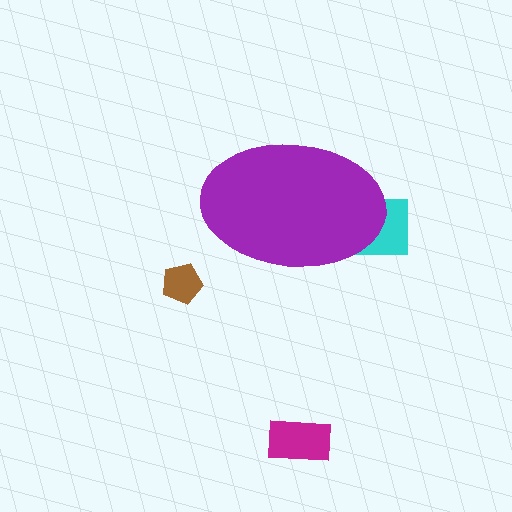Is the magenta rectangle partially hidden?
No, the magenta rectangle is fully visible.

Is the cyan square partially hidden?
Yes, the cyan square is partially hidden behind the purple ellipse.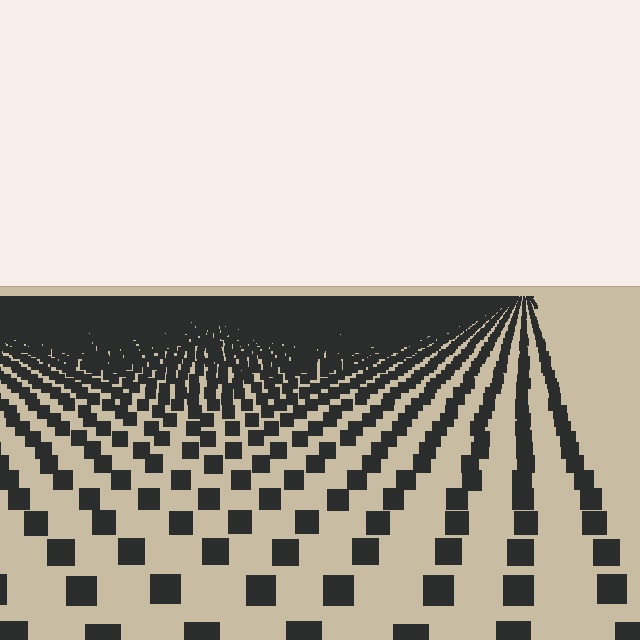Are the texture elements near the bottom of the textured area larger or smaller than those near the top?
Larger. Near the bottom, elements are closer to the viewer and appear at a bigger on-screen size.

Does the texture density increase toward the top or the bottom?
Density increases toward the top.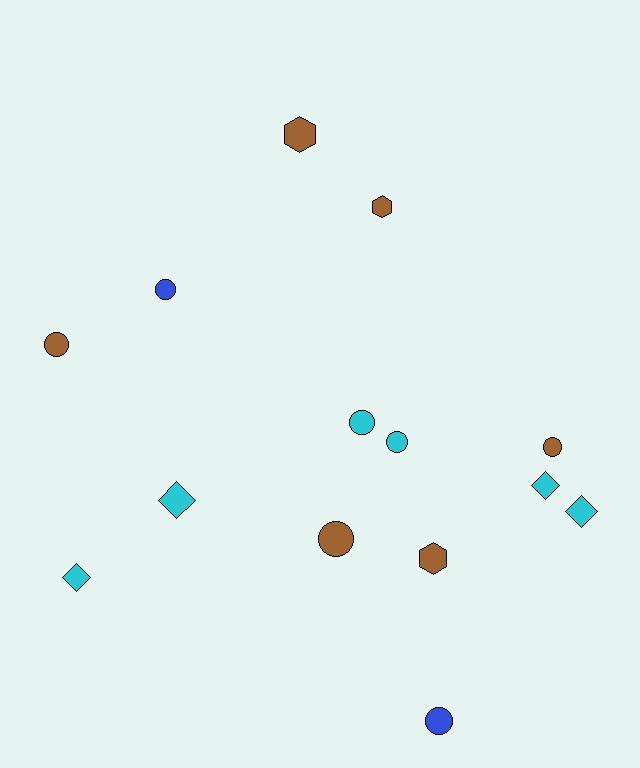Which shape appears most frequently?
Circle, with 7 objects.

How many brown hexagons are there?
There are 3 brown hexagons.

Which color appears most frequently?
Brown, with 6 objects.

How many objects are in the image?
There are 14 objects.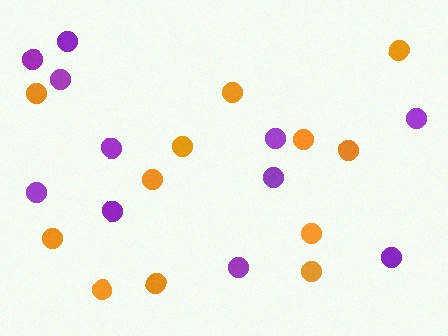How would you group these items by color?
There are 2 groups: one group of purple circles (11) and one group of orange circles (12).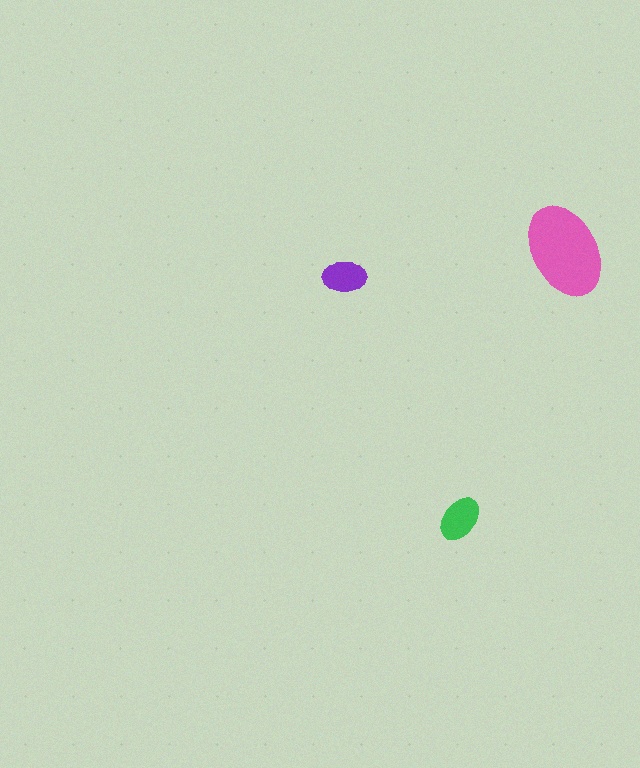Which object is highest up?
The pink ellipse is topmost.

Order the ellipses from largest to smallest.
the pink one, the green one, the purple one.